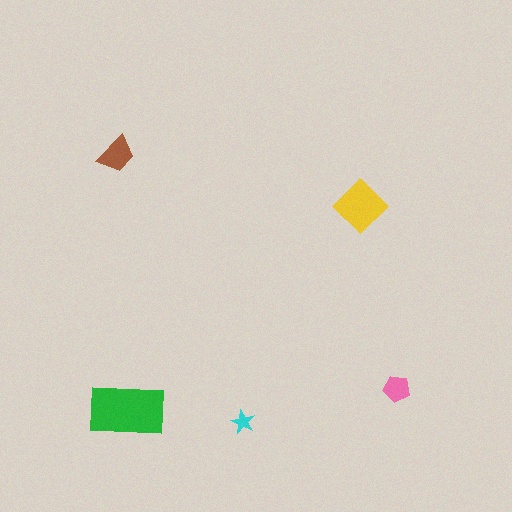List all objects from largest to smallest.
The green rectangle, the yellow diamond, the brown trapezoid, the pink pentagon, the cyan star.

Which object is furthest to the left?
The brown trapezoid is leftmost.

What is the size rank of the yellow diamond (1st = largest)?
2nd.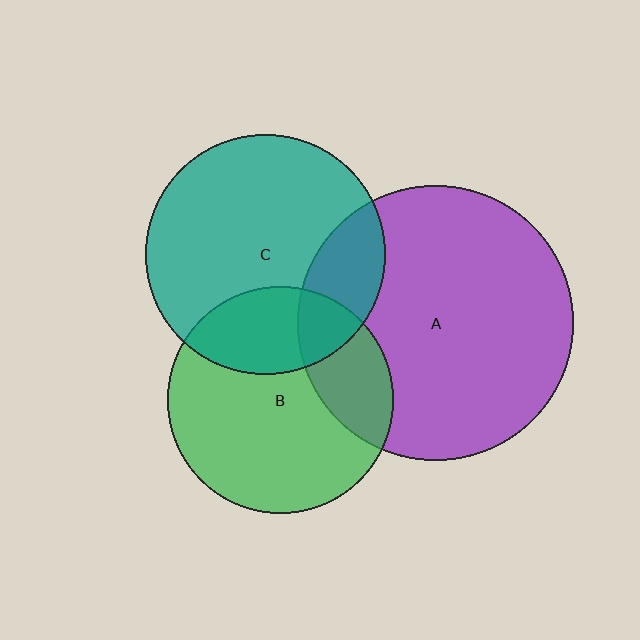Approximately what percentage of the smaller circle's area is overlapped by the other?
Approximately 25%.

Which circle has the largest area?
Circle A (purple).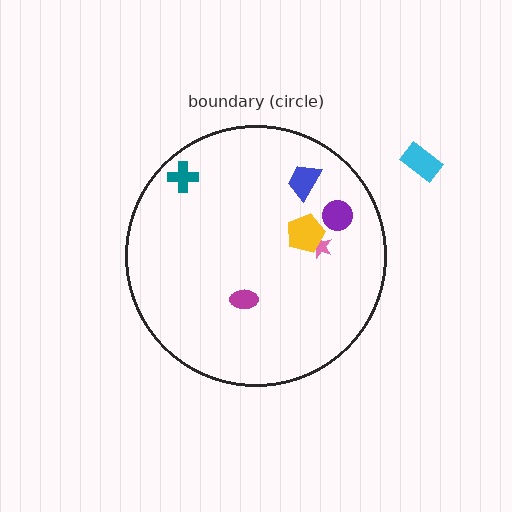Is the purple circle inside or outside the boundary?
Inside.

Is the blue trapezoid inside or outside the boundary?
Inside.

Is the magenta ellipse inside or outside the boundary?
Inside.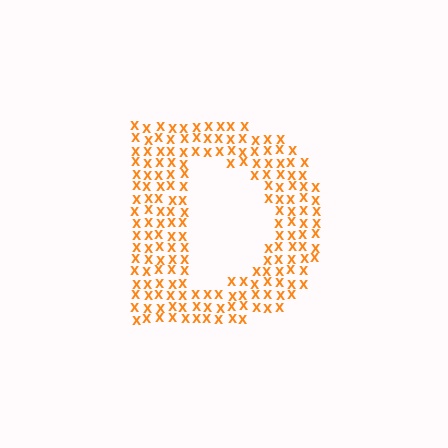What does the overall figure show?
The overall figure shows the letter D.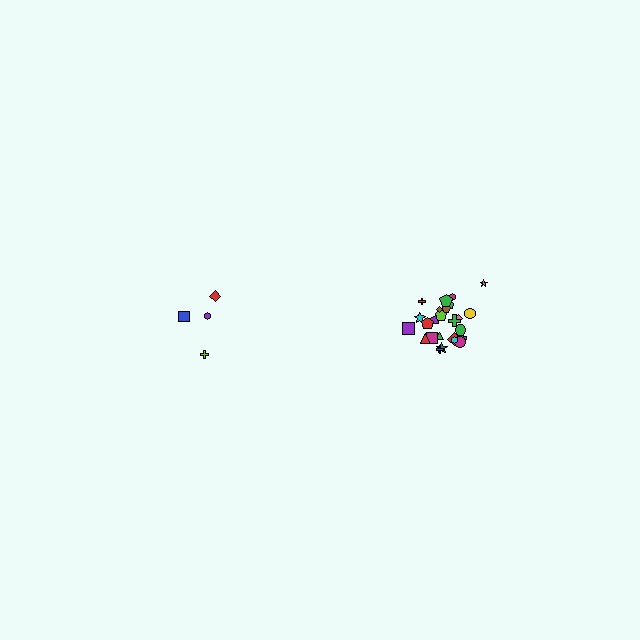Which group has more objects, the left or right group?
The right group.